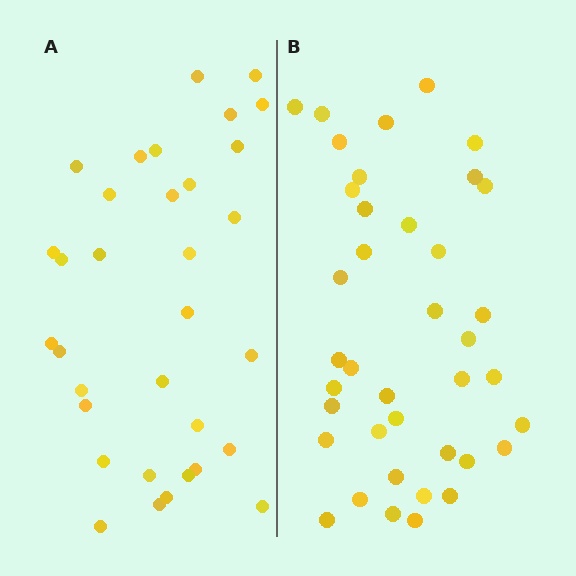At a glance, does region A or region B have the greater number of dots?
Region B (the right region) has more dots.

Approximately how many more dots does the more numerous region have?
Region B has about 6 more dots than region A.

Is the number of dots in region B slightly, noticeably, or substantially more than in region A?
Region B has only slightly more — the two regions are fairly close. The ratio is roughly 1.2 to 1.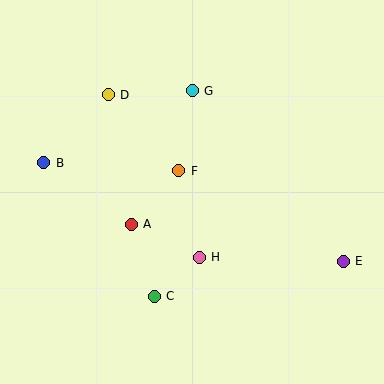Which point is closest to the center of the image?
Point F at (179, 171) is closest to the center.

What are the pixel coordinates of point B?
Point B is at (44, 163).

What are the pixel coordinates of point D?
Point D is at (108, 95).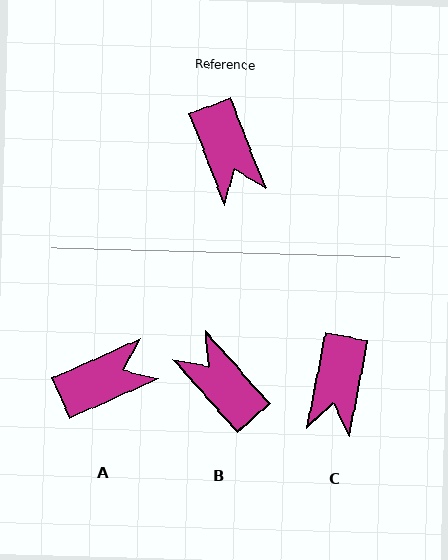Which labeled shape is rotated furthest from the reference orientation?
B, about 160 degrees away.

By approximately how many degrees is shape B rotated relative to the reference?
Approximately 160 degrees clockwise.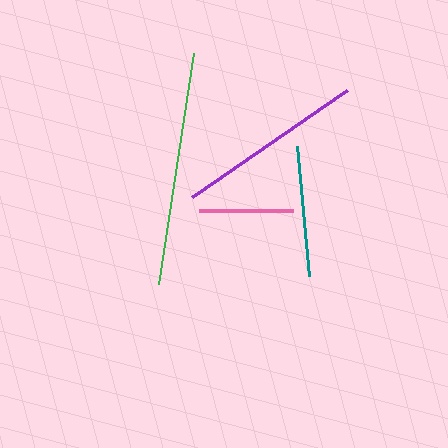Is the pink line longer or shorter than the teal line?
The teal line is longer than the pink line.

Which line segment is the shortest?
The pink line is the shortest at approximately 94 pixels.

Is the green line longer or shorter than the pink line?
The green line is longer than the pink line.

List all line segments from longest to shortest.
From longest to shortest: green, purple, teal, pink.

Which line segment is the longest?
The green line is the longest at approximately 234 pixels.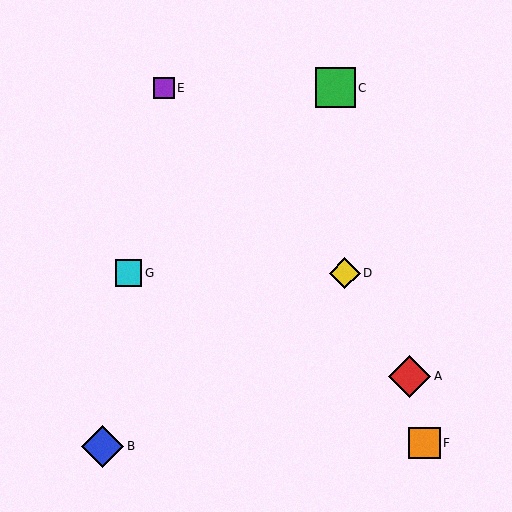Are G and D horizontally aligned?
Yes, both are at y≈273.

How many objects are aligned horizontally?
2 objects (D, G) are aligned horizontally.